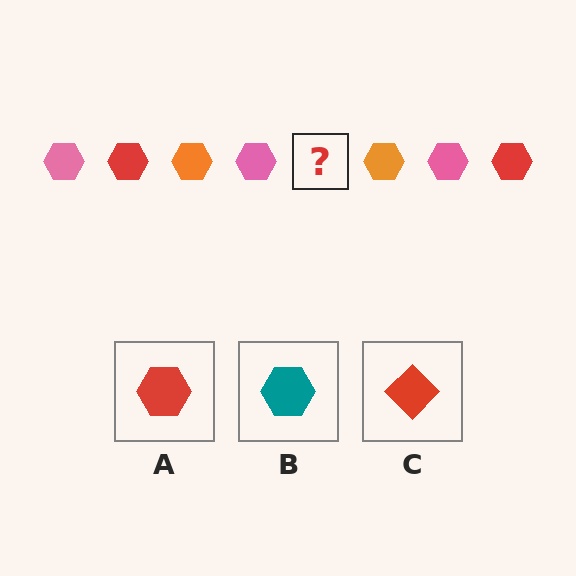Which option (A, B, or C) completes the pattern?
A.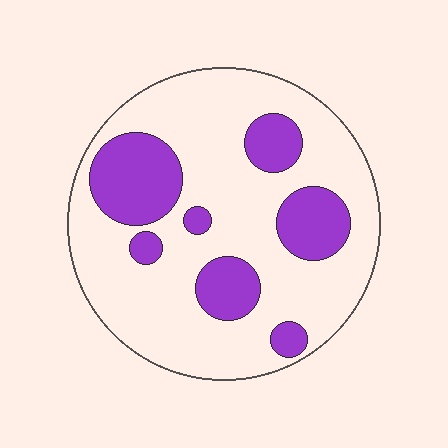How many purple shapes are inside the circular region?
7.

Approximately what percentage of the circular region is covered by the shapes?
Approximately 25%.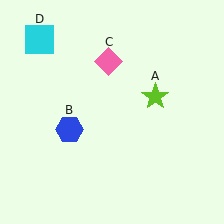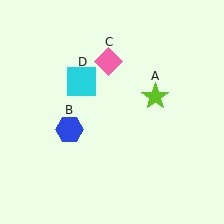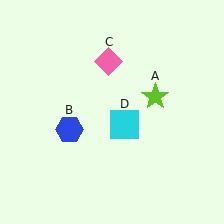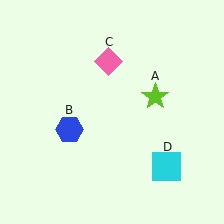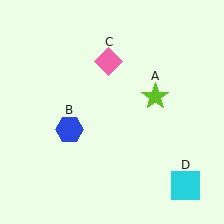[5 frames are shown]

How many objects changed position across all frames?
1 object changed position: cyan square (object D).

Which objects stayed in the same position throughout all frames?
Lime star (object A) and blue hexagon (object B) and pink diamond (object C) remained stationary.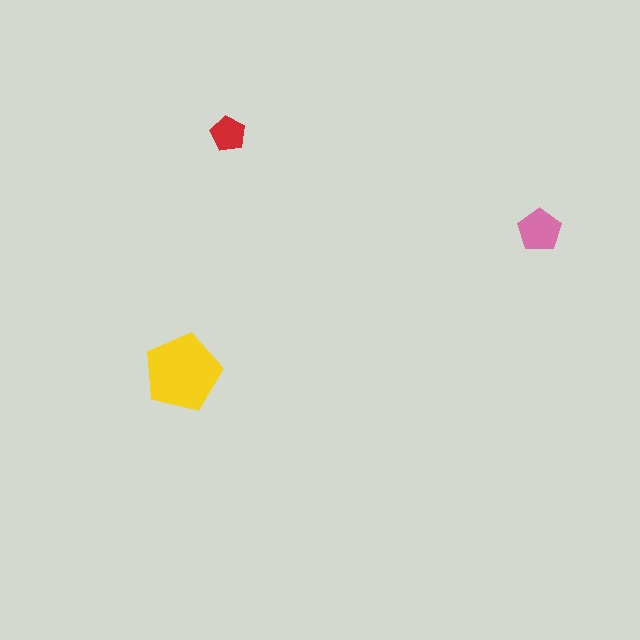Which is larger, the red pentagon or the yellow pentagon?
The yellow one.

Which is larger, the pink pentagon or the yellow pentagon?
The yellow one.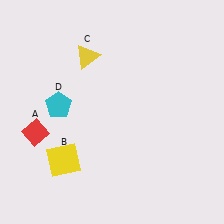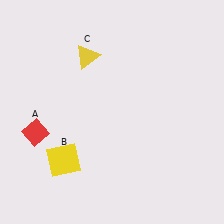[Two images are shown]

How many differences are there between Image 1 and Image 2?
There is 1 difference between the two images.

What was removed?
The cyan pentagon (D) was removed in Image 2.